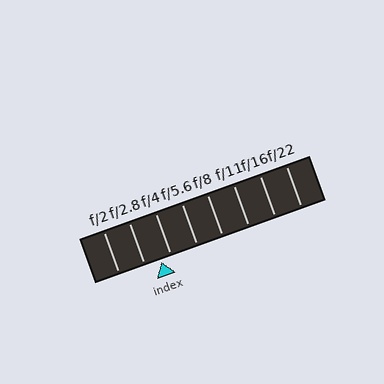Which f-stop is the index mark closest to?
The index mark is closest to f/4.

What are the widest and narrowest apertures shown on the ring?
The widest aperture shown is f/2 and the narrowest is f/22.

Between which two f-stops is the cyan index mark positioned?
The index mark is between f/2.8 and f/4.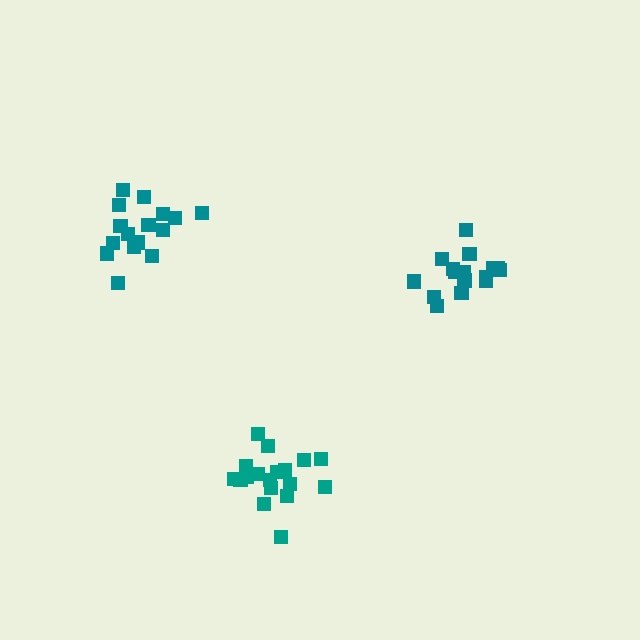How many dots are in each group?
Group 1: 18 dots, Group 2: 16 dots, Group 3: 16 dots (50 total).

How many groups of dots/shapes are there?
There are 3 groups.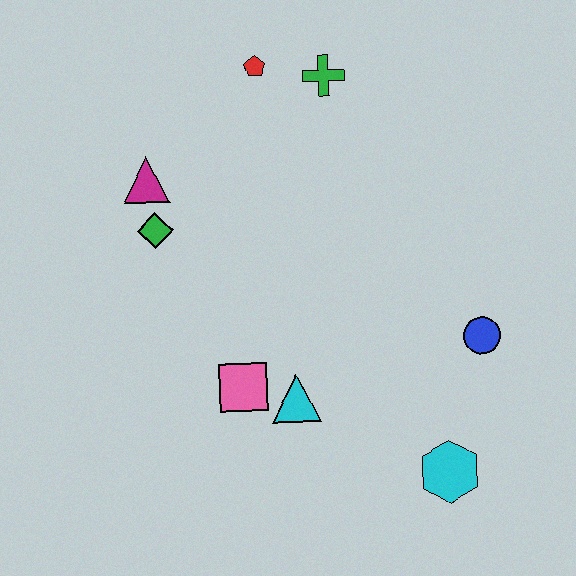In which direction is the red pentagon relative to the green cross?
The red pentagon is to the left of the green cross.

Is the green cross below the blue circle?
No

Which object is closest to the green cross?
The red pentagon is closest to the green cross.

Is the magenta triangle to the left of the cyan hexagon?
Yes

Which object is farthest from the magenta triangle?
The cyan hexagon is farthest from the magenta triangle.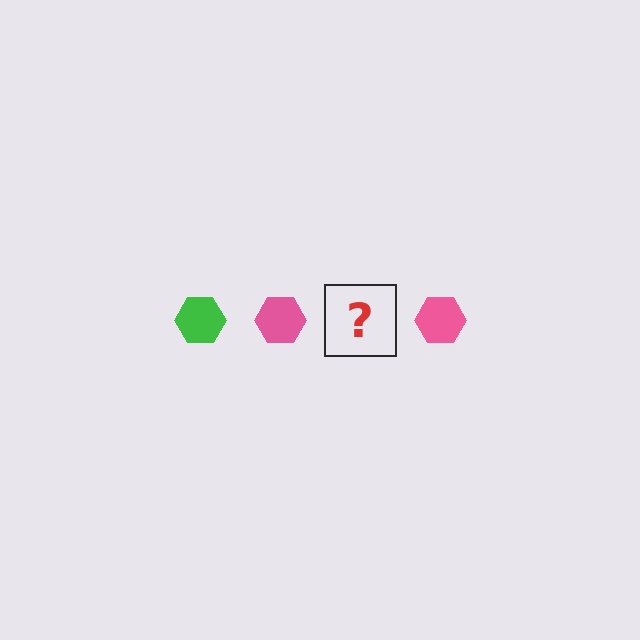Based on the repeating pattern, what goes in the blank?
The blank should be a green hexagon.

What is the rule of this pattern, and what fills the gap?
The rule is that the pattern cycles through green, pink hexagons. The gap should be filled with a green hexagon.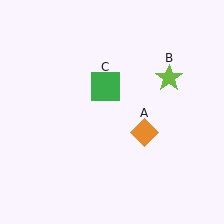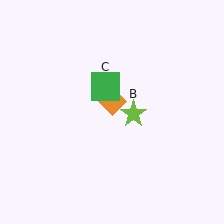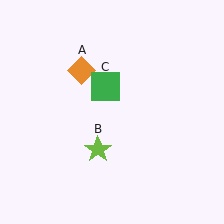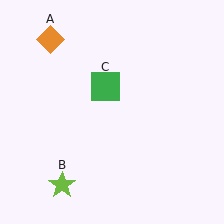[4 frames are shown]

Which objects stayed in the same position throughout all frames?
Green square (object C) remained stationary.